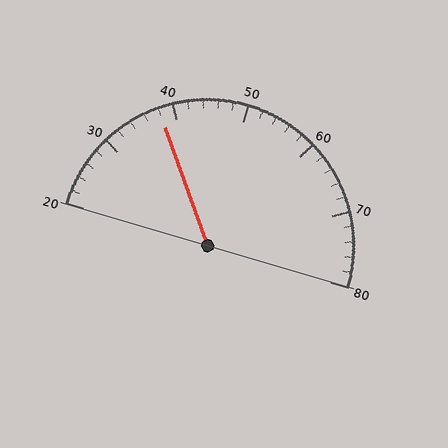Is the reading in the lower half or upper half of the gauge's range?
The reading is in the lower half of the range (20 to 80).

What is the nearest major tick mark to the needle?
The nearest major tick mark is 40.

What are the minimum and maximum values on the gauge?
The gauge ranges from 20 to 80.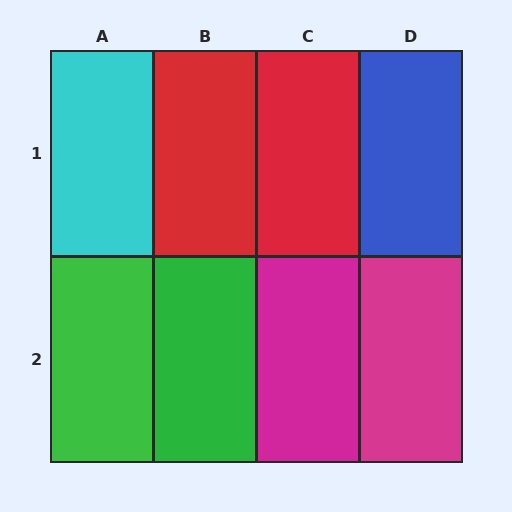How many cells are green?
2 cells are green.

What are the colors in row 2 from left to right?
Green, green, magenta, magenta.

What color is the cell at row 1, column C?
Red.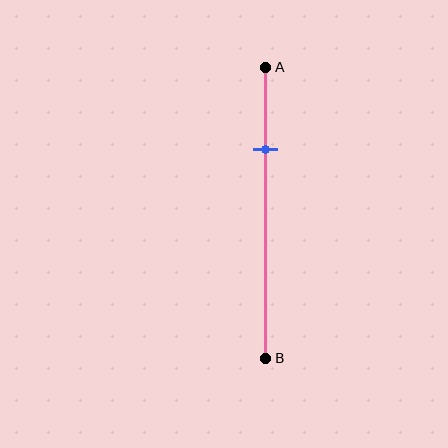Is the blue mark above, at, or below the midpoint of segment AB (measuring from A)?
The blue mark is above the midpoint of segment AB.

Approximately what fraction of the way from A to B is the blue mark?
The blue mark is approximately 30% of the way from A to B.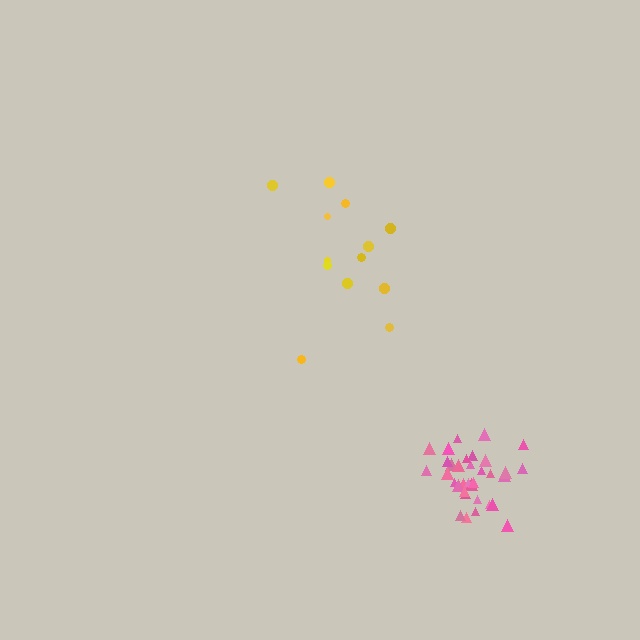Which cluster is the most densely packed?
Pink.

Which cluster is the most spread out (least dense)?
Yellow.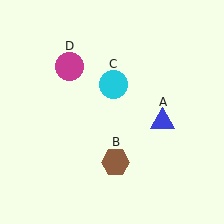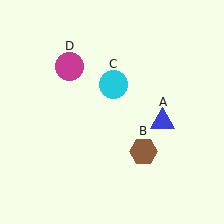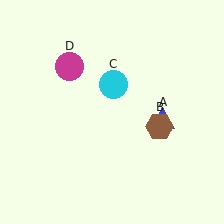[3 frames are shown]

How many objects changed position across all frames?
1 object changed position: brown hexagon (object B).